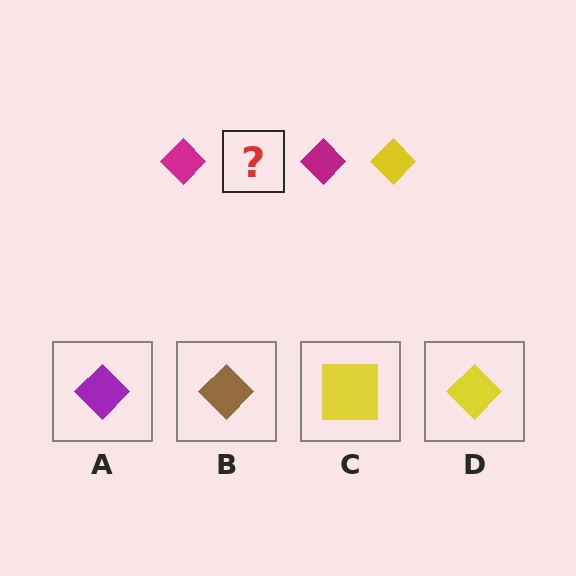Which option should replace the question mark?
Option D.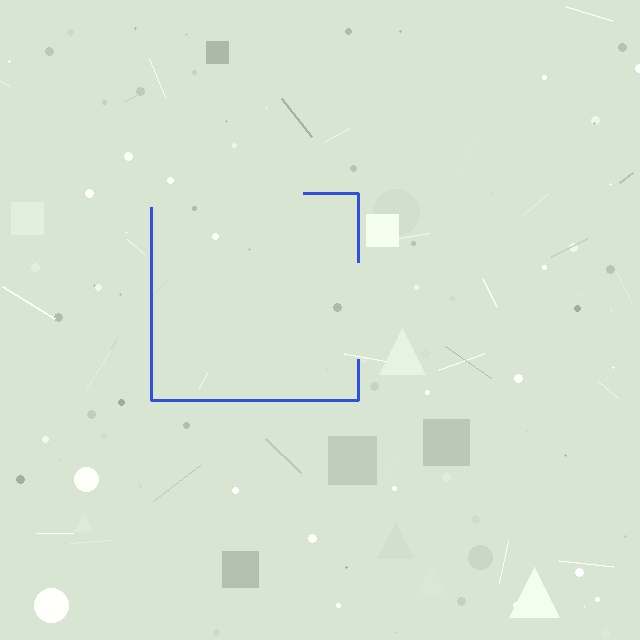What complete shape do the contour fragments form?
The contour fragments form a square.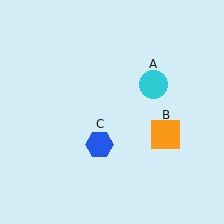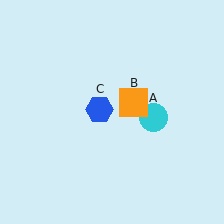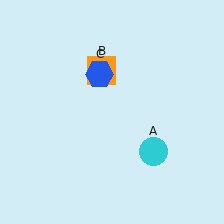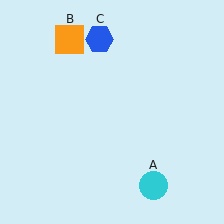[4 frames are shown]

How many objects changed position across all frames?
3 objects changed position: cyan circle (object A), orange square (object B), blue hexagon (object C).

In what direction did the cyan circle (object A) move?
The cyan circle (object A) moved down.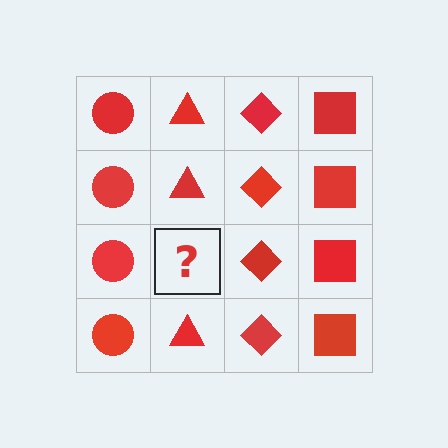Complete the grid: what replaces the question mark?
The question mark should be replaced with a red triangle.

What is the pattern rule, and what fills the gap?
The rule is that each column has a consistent shape. The gap should be filled with a red triangle.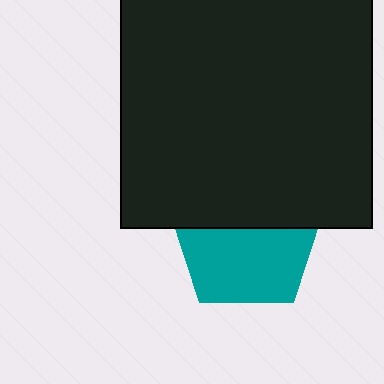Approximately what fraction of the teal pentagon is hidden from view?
Roughly 43% of the teal pentagon is hidden behind the black square.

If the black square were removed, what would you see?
You would see the complete teal pentagon.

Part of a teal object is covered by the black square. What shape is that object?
It is a pentagon.